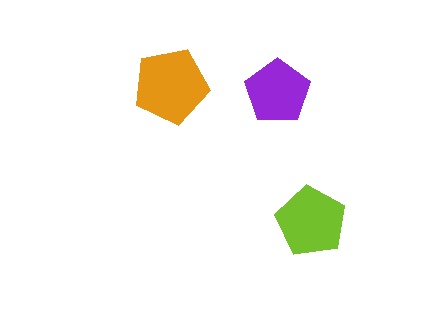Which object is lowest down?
The lime pentagon is bottommost.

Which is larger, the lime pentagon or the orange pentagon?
The orange one.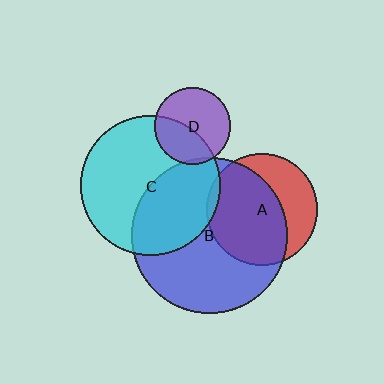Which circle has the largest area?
Circle B (blue).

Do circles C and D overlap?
Yes.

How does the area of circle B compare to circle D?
Approximately 4.1 times.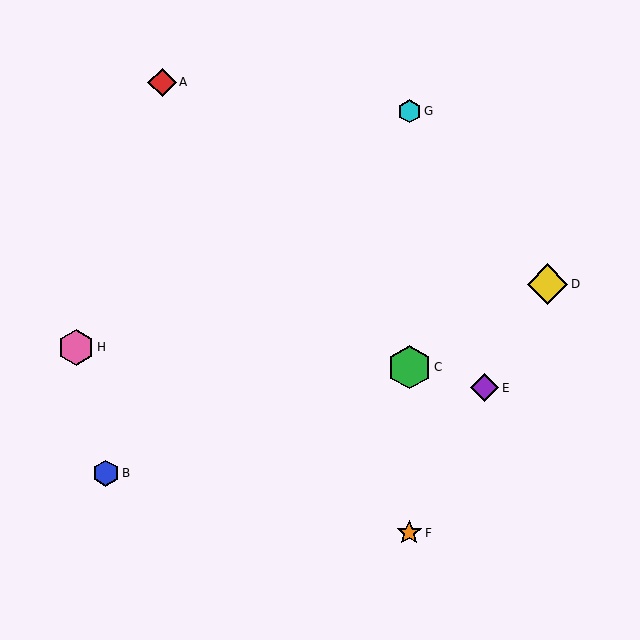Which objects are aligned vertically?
Objects C, F, G are aligned vertically.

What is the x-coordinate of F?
Object F is at x≈409.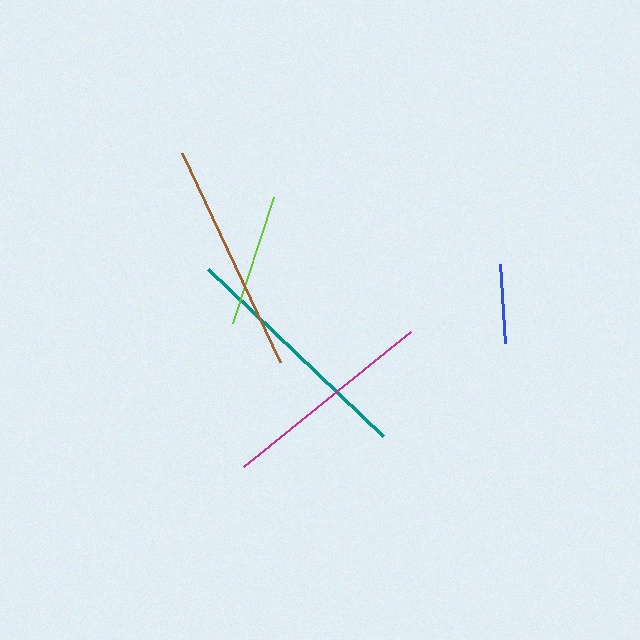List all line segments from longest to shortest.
From longest to shortest: teal, brown, magenta, lime, blue.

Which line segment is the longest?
The teal line is the longest at approximately 242 pixels.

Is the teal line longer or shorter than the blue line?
The teal line is longer than the blue line.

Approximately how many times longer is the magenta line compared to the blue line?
The magenta line is approximately 2.7 times the length of the blue line.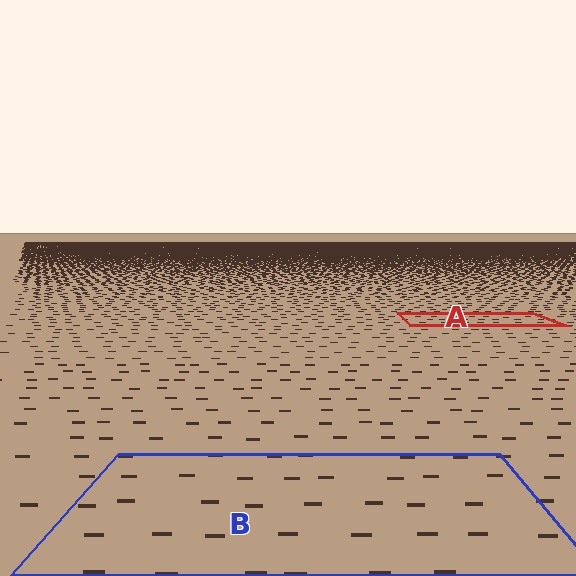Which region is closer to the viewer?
Region B is closer. The texture elements there are larger and more spread out.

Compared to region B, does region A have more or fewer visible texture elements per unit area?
Region A has more texture elements per unit area — they are packed more densely because it is farther away.